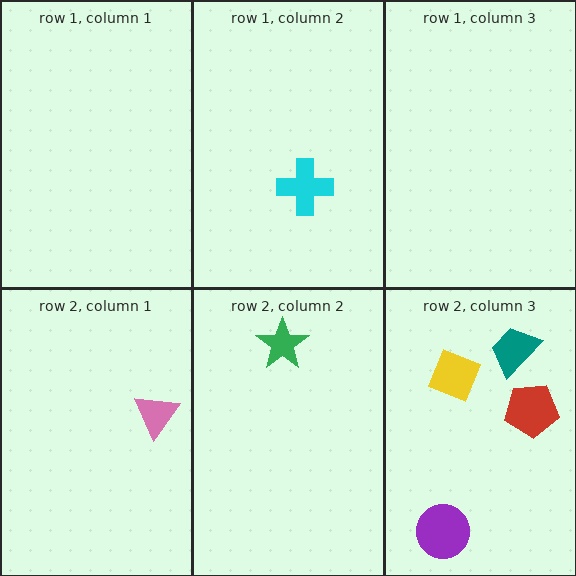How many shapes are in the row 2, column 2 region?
1.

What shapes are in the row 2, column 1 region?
The pink triangle.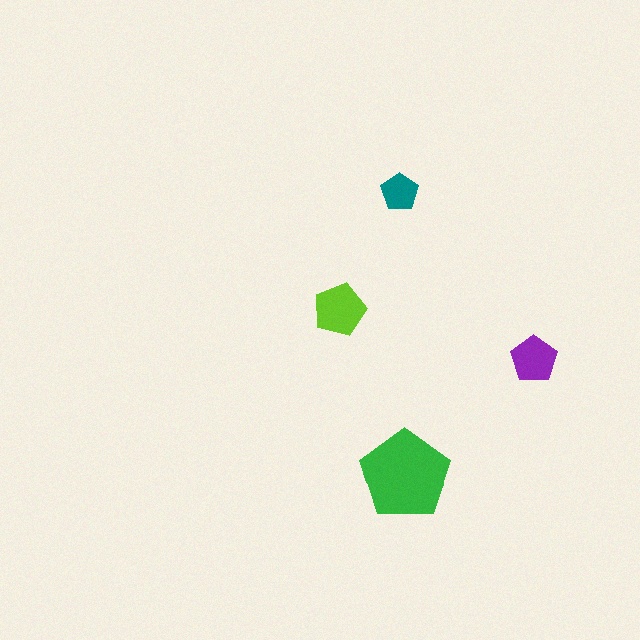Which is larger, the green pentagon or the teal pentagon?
The green one.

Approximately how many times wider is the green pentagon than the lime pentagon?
About 1.5 times wider.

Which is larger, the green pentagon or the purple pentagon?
The green one.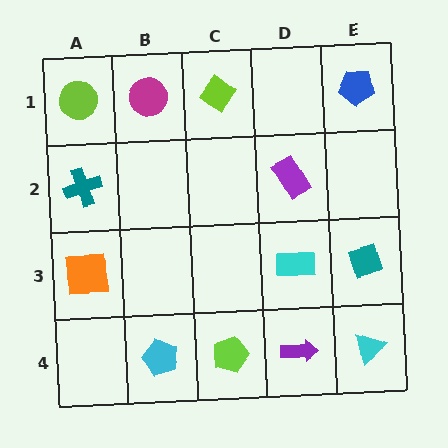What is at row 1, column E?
A blue pentagon.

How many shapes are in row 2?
2 shapes.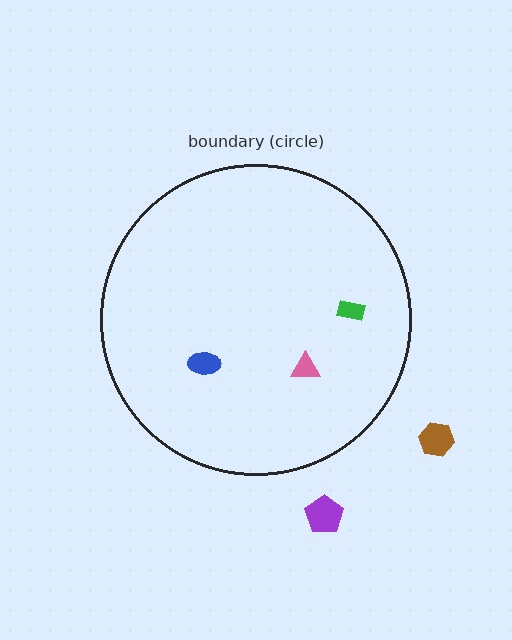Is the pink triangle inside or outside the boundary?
Inside.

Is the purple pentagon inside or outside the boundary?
Outside.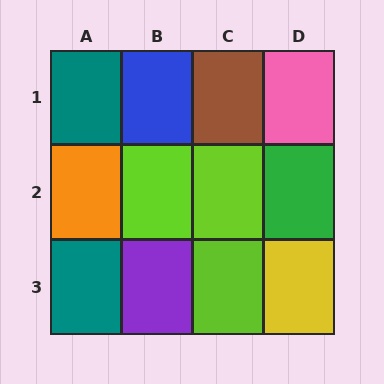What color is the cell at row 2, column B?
Lime.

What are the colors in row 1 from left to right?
Teal, blue, brown, pink.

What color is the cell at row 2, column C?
Lime.